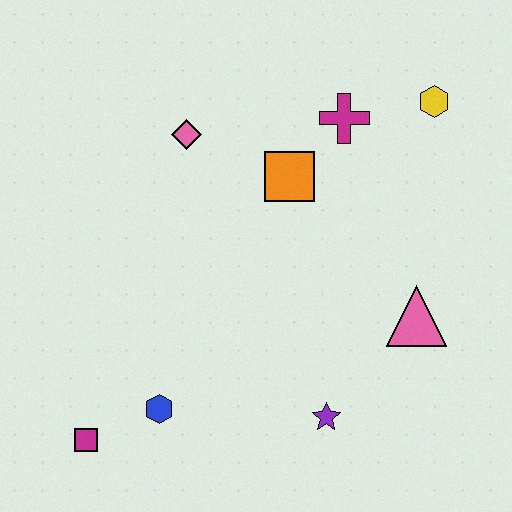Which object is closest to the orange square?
The magenta cross is closest to the orange square.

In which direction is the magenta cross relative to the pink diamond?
The magenta cross is to the right of the pink diamond.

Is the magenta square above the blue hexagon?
No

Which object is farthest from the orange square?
The magenta square is farthest from the orange square.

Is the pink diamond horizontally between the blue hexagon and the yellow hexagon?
Yes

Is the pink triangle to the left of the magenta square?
No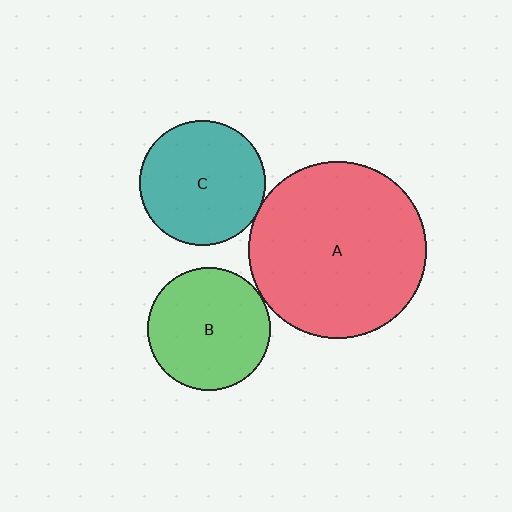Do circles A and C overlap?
Yes.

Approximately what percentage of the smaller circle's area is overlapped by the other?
Approximately 5%.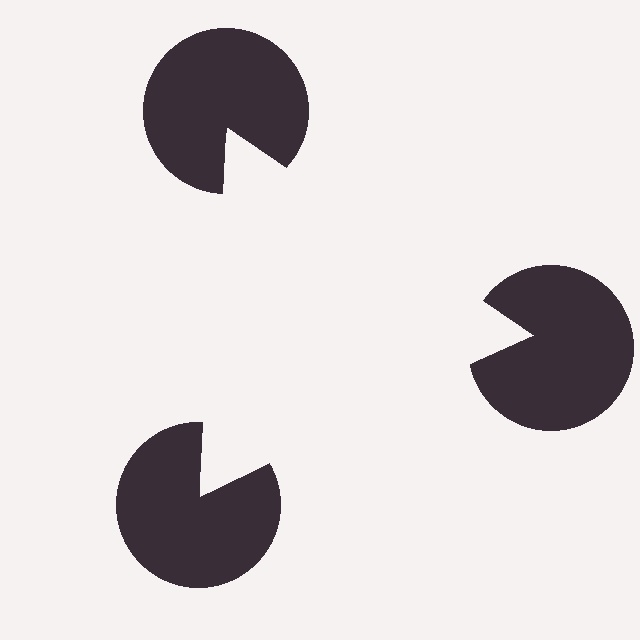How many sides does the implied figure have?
3 sides.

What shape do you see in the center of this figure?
An illusory triangle — its edges are inferred from the aligned wedge cuts in the pac-man discs, not physically drawn.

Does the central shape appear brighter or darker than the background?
It typically appears slightly brighter than the background, even though no actual brightness change is drawn.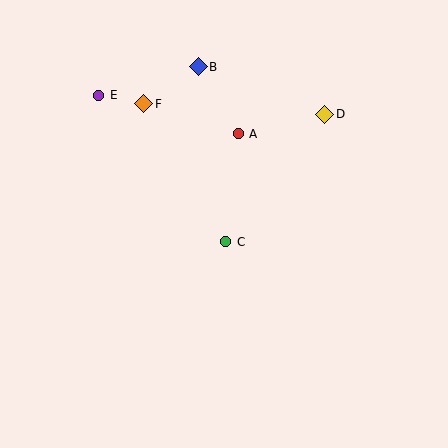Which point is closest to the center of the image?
Point C at (226, 242) is closest to the center.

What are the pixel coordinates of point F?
Point F is at (144, 104).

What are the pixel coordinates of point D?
Point D is at (325, 114).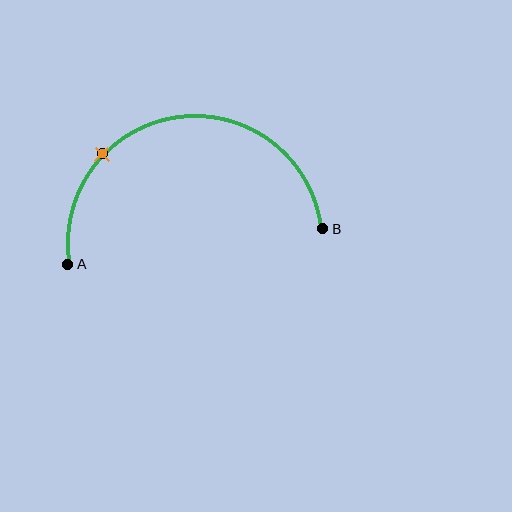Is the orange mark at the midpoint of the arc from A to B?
No. The orange mark lies on the arc but is closer to endpoint A. The arc midpoint would be at the point on the curve equidistant along the arc from both A and B.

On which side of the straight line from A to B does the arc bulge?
The arc bulges above the straight line connecting A and B.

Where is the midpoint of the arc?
The arc midpoint is the point on the curve farthest from the straight line joining A and B. It sits above that line.